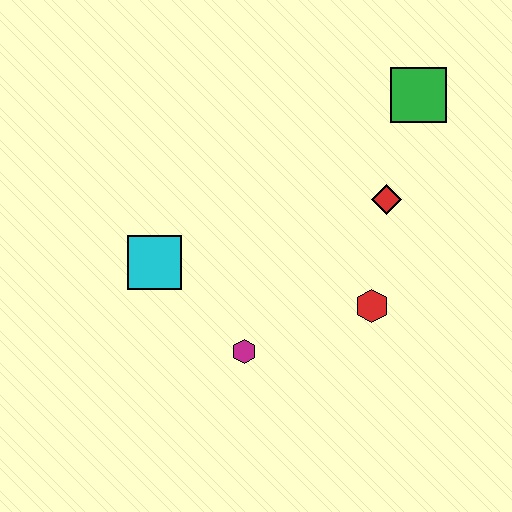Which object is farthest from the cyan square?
The green square is farthest from the cyan square.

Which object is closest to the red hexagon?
The red diamond is closest to the red hexagon.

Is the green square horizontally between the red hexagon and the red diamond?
No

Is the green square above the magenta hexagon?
Yes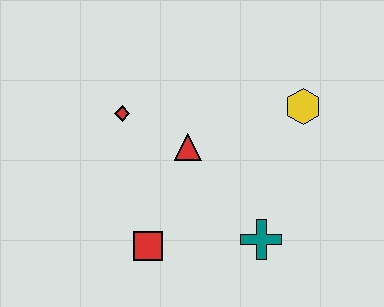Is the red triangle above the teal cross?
Yes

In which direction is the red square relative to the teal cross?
The red square is to the left of the teal cross.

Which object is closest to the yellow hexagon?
The red triangle is closest to the yellow hexagon.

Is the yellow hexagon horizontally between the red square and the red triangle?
No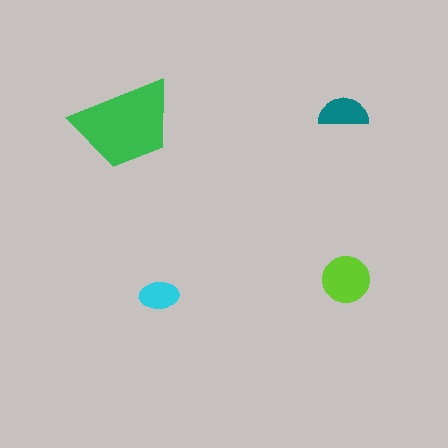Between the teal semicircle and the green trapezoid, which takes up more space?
The green trapezoid.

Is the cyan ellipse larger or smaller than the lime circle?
Smaller.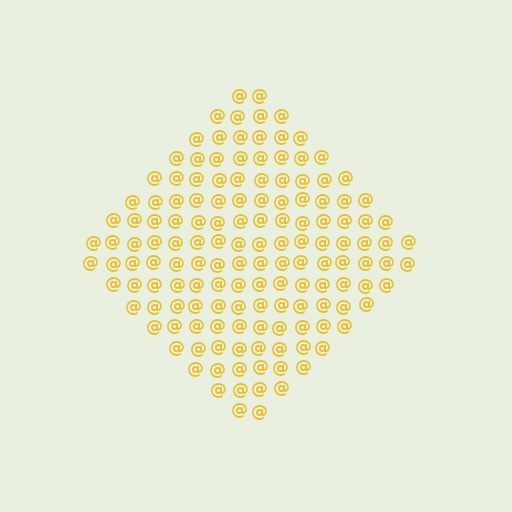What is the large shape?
The large shape is a diamond.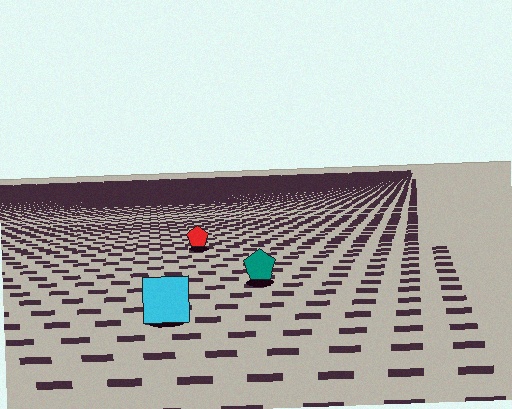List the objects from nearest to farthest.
From nearest to farthest: the cyan square, the teal pentagon, the red pentagon.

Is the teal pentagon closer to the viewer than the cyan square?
No. The cyan square is closer — you can tell from the texture gradient: the ground texture is coarser near it.